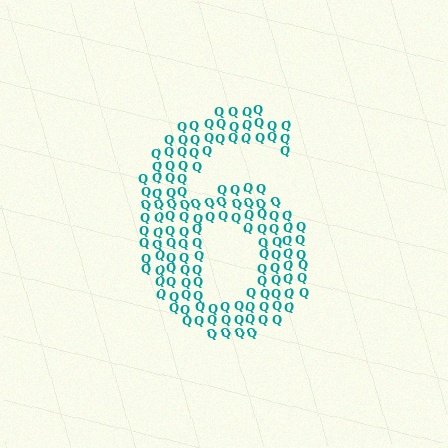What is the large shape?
The large shape is the digit 6.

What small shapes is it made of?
It is made of small letter Q's.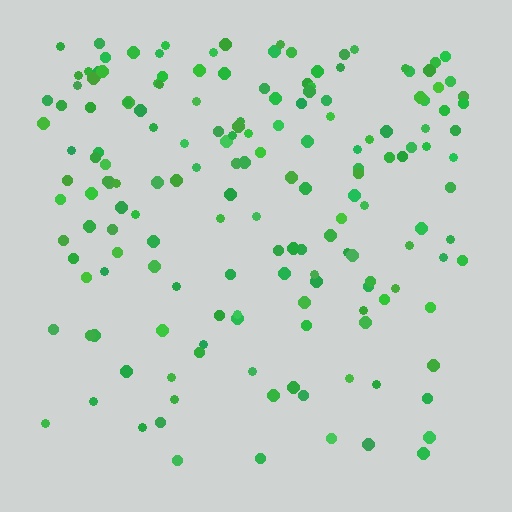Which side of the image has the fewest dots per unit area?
The bottom.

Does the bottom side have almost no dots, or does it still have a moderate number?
Still a moderate number, just noticeably fewer than the top.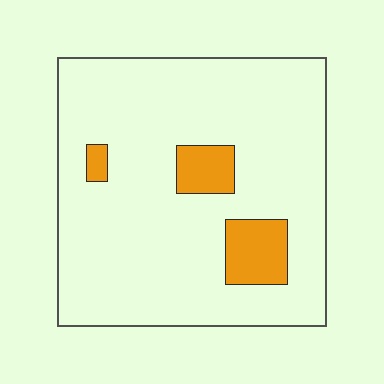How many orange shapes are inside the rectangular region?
3.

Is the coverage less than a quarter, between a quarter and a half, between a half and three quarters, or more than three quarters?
Less than a quarter.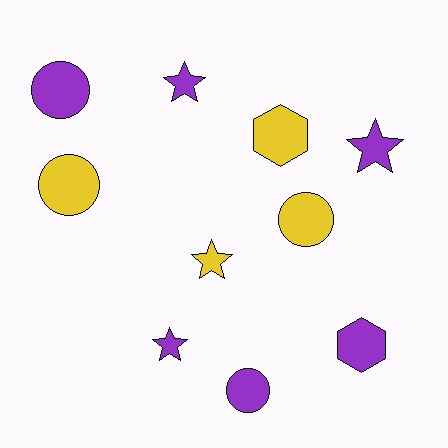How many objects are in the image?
There are 10 objects.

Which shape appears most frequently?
Circle, with 4 objects.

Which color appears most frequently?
Purple, with 6 objects.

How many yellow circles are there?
There are 2 yellow circles.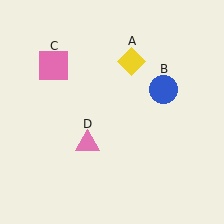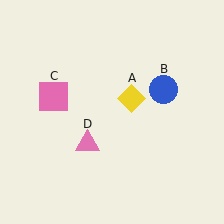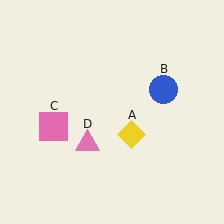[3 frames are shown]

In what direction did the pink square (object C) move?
The pink square (object C) moved down.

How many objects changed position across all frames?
2 objects changed position: yellow diamond (object A), pink square (object C).